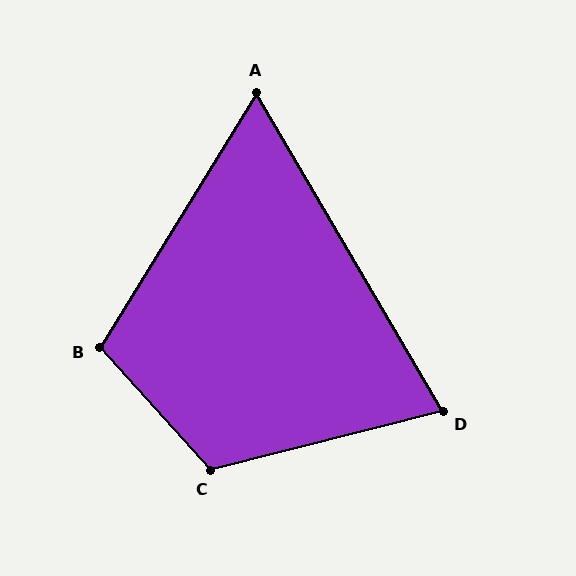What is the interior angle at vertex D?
Approximately 74 degrees (acute).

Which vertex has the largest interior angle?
C, at approximately 118 degrees.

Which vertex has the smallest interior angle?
A, at approximately 62 degrees.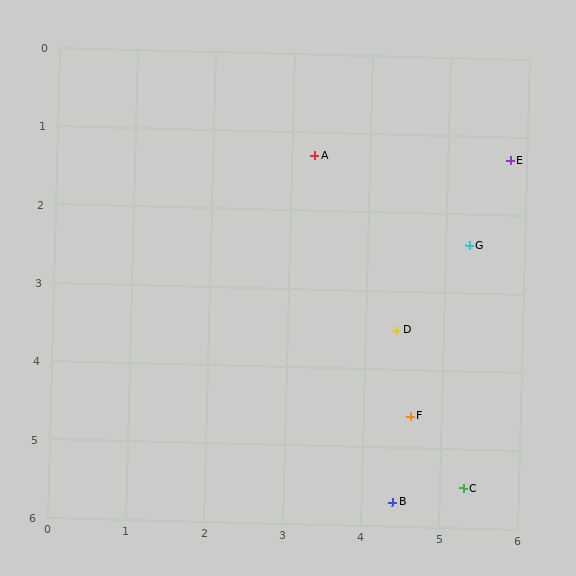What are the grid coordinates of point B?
Point B is at approximately (4.4, 5.7).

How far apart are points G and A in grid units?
Points G and A are about 2.3 grid units apart.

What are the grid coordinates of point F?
Point F is at approximately (4.6, 4.6).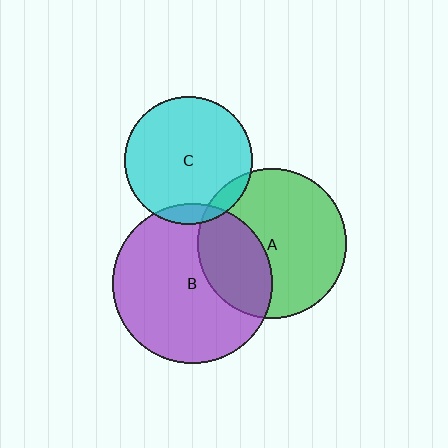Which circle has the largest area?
Circle B (purple).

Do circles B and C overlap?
Yes.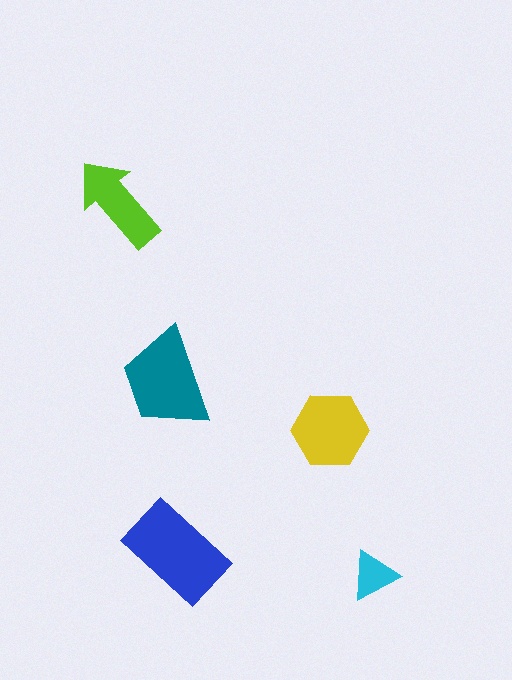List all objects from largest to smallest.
The blue rectangle, the teal trapezoid, the yellow hexagon, the lime arrow, the cyan triangle.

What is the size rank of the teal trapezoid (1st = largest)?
2nd.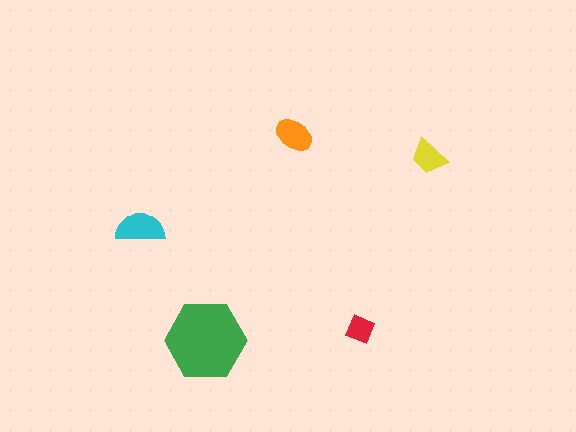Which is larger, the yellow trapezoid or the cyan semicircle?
The cyan semicircle.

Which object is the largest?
The green hexagon.